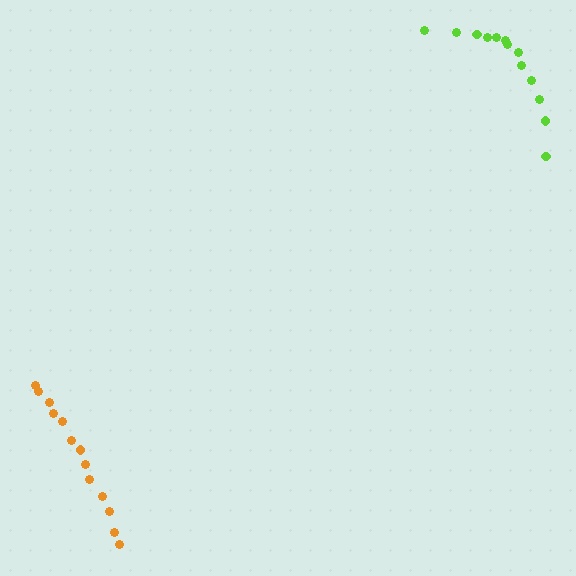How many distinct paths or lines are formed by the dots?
There are 2 distinct paths.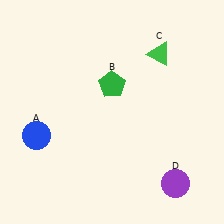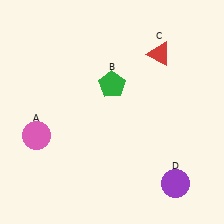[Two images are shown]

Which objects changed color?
A changed from blue to pink. C changed from green to red.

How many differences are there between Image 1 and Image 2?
There are 2 differences between the two images.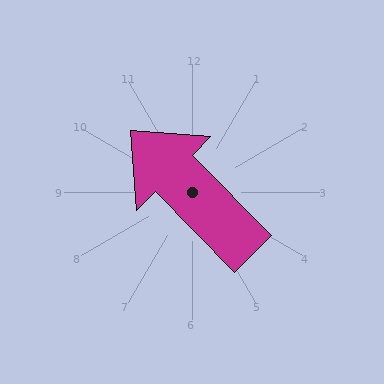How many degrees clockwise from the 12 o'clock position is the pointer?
Approximately 315 degrees.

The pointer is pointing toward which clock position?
Roughly 11 o'clock.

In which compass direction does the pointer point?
Northwest.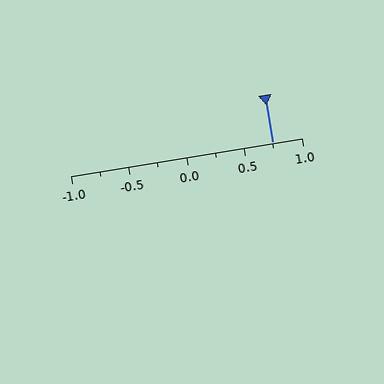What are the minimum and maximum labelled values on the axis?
The axis runs from -1.0 to 1.0.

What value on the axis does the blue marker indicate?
The marker indicates approximately 0.75.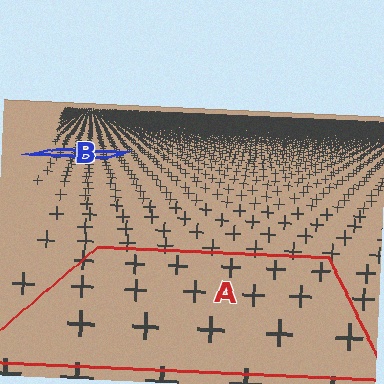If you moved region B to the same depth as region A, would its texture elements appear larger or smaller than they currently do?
They would appear larger. At a closer depth, the same texture elements are projected at a bigger on-screen size.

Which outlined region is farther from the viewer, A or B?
Region B is farther from the viewer — the texture elements inside it appear smaller and more densely packed.